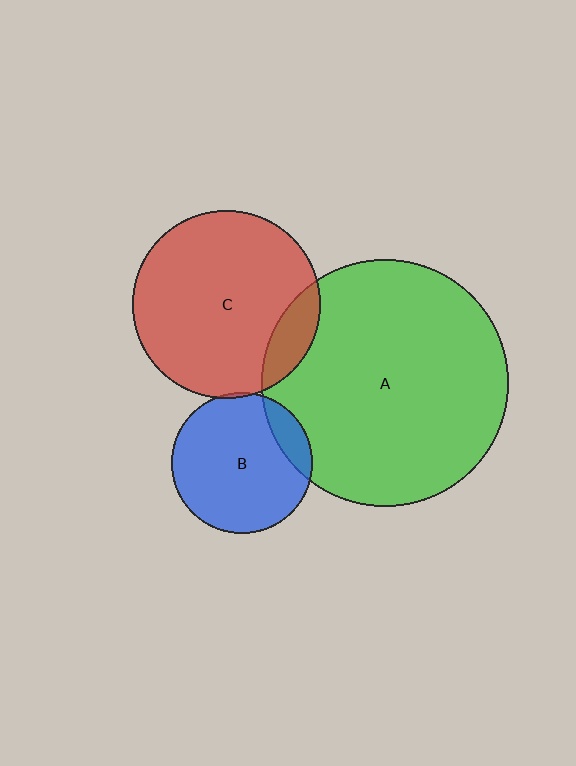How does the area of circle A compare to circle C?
Approximately 1.7 times.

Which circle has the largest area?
Circle A (green).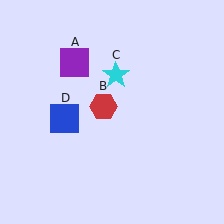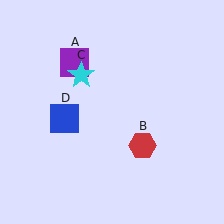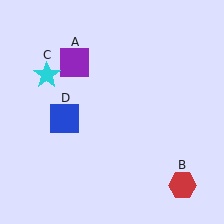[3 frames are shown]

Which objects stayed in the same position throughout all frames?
Purple square (object A) and blue square (object D) remained stationary.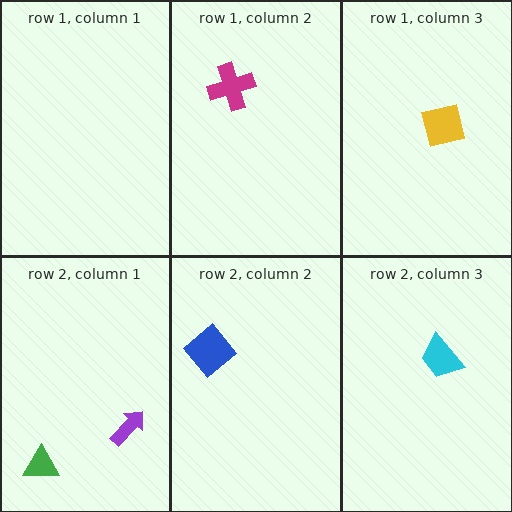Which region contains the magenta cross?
The row 1, column 2 region.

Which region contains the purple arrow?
The row 2, column 1 region.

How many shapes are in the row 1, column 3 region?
1.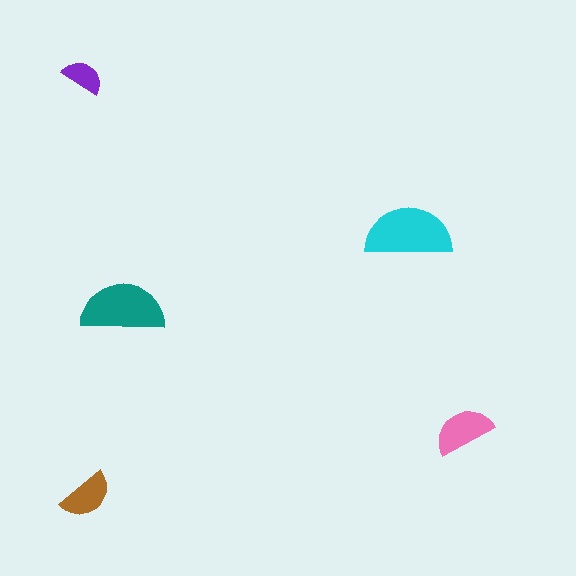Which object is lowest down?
The brown semicircle is bottommost.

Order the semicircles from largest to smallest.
the cyan one, the teal one, the pink one, the brown one, the purple one.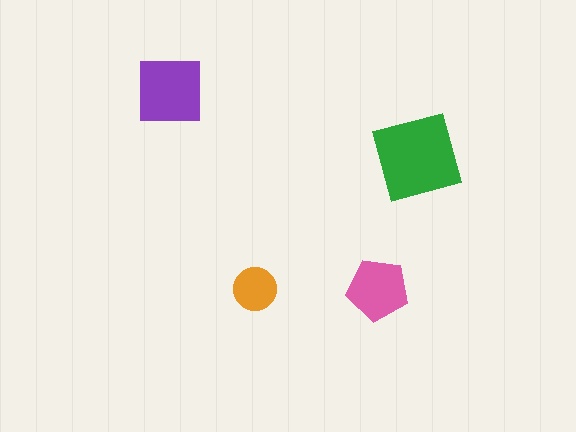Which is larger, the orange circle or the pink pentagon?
The pink pentagon.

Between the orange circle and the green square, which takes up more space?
The green square.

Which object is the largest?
The green square.